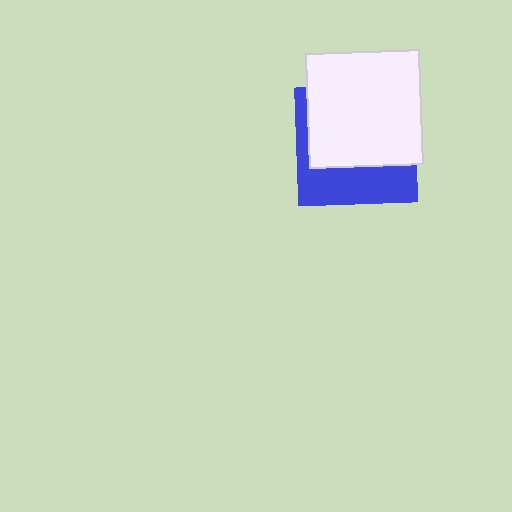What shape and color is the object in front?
The object in front is a white square.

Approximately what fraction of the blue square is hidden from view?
Roughly 63% of the blue square is hidden behind the white square.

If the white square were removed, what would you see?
You would see the complete blue square.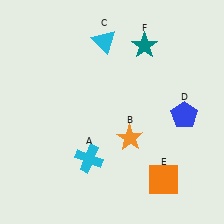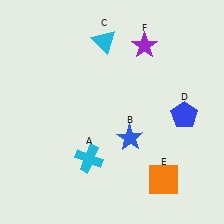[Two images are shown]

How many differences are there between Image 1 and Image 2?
There are 2 differences between the two images.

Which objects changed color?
B changed from orange to blue. F changed from teal to purple.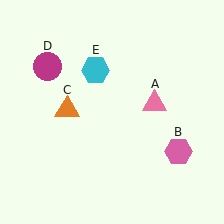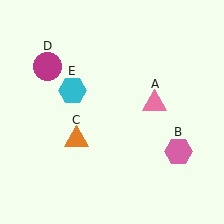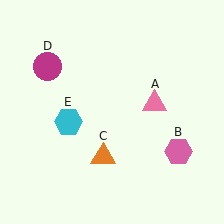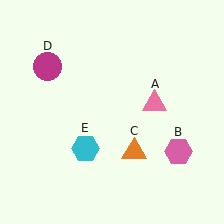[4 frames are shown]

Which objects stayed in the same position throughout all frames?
Pink triangle (object A) and pink hexagon (object B) and magenta circle (object D) remained stationary.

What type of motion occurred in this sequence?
The orange triangle (object C), cyan hexagon (object E) rotated counterclockwise around the center of the scene.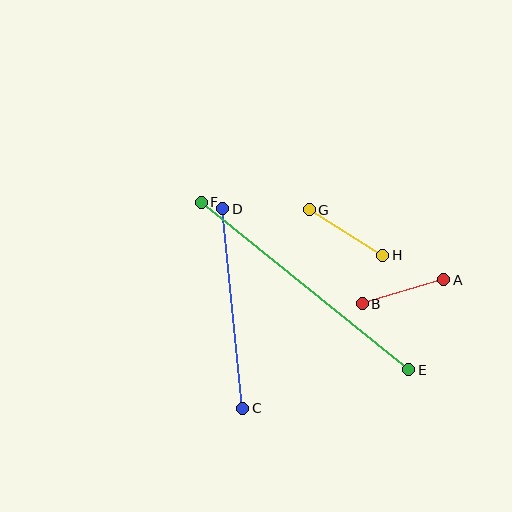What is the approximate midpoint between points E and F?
The midpoint is at approximately (305, 286) pixels.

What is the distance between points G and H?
The distance is approximately 86 pixels.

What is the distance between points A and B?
The distance is approximately 85 pixels.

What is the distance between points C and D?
The distance is approximately 201 pixels.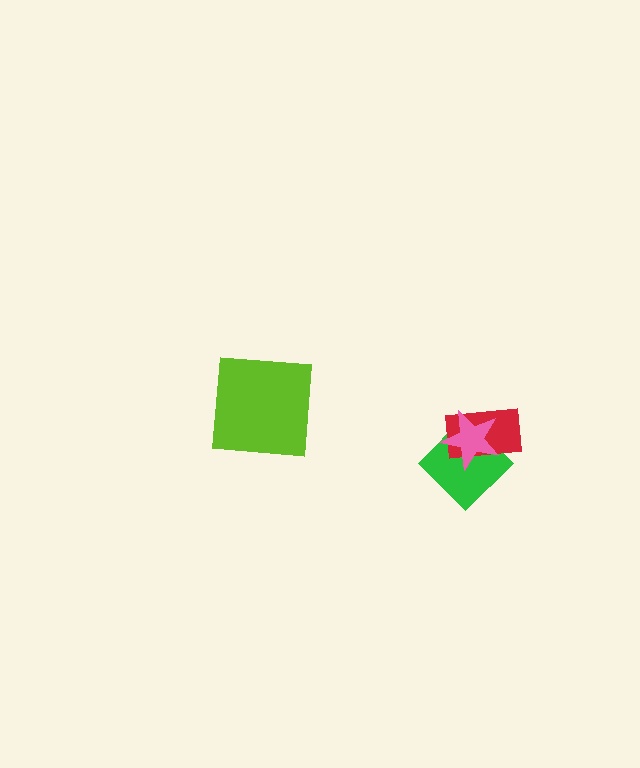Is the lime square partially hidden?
No, no other shape covers it.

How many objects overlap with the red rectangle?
2 objects overlap with the red rectangle.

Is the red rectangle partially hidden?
Yes, it is partially covered by another shape.